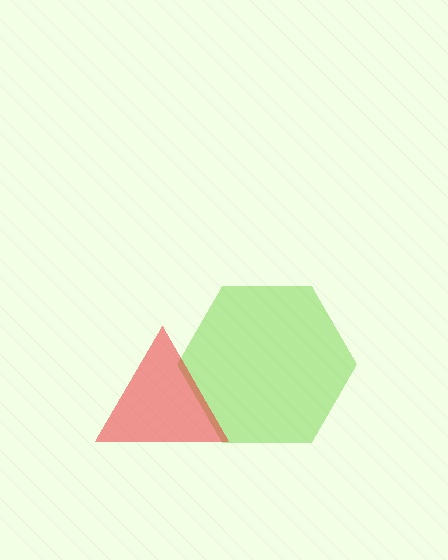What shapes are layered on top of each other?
The layered shapes are: a lime hexagon, a red triangle.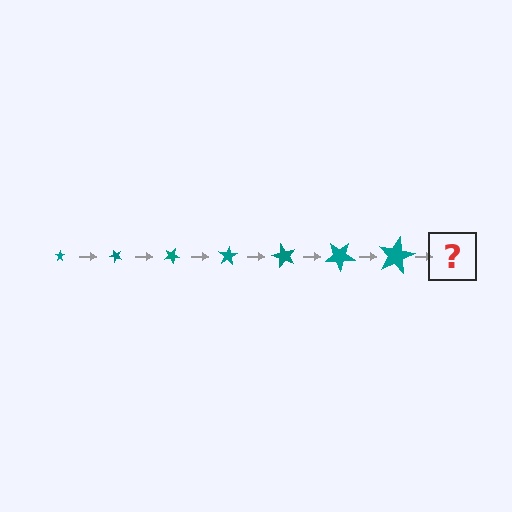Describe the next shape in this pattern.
It should be a star, larger than the previous one and rotated 350 degrees from the start.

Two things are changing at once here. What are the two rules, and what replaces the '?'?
The two rules are that the star grows larger each step and it rotates 50 degrees each step. The '?' should be a star, larger than the previous one and rotated 350 degrees from the start.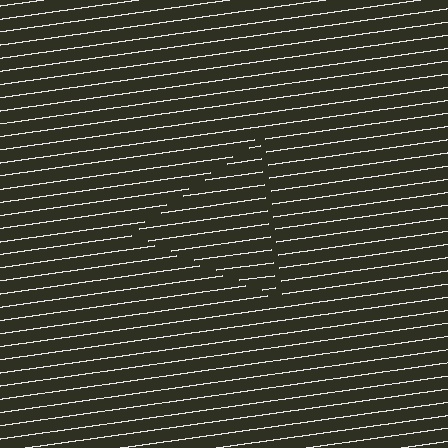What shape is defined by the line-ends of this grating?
An illusory triangle. The interior of the shape contains the same grating, shifted by half a period — the contour is defined by the phase discontinuity where line-ends from the inner and outer gratings abut.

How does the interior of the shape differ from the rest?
The interior of the shape contains the same grating, shifted by half a period — the contour is defined by the phase discontinuity where line-ends from the inner and outer gratings abut.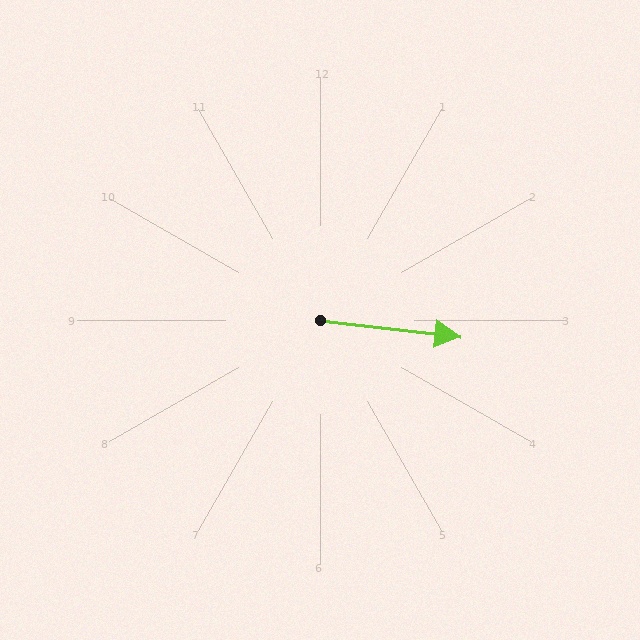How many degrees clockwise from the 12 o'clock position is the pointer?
Approximately 97 degrees.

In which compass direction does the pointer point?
East.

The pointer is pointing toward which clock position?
Roughly 3 o'clock.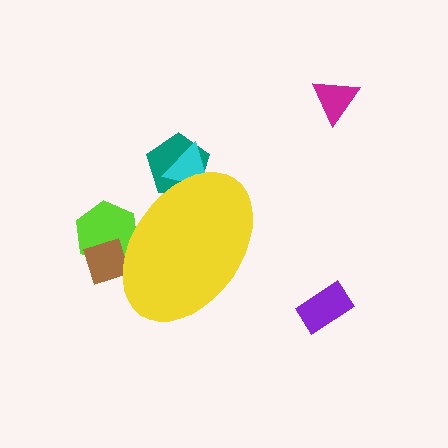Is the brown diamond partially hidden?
Yes, the brown diamond is partially hidden behind the yellow ellipse.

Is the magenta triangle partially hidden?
No, the magenta triangle is fully visible.